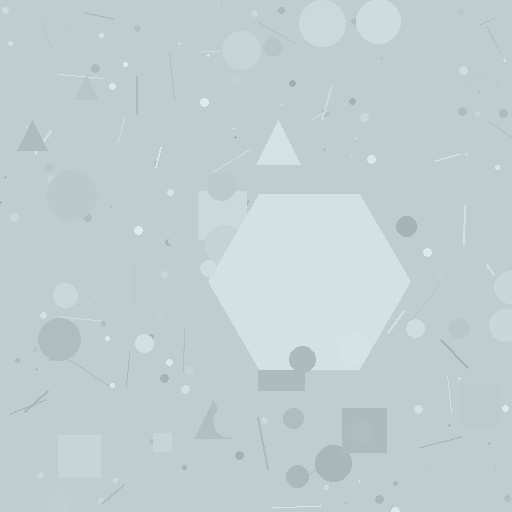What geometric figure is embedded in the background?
A hexagon is embedded in the background.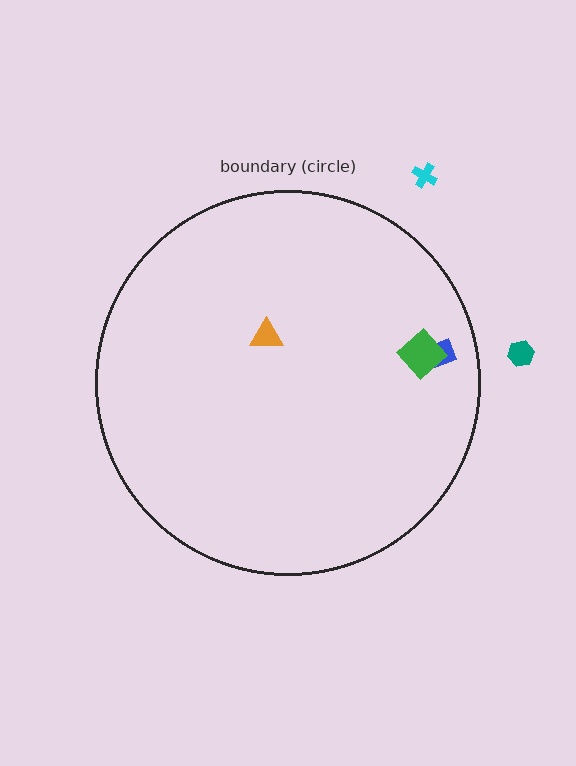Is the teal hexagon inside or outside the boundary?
Outside.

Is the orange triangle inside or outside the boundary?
Inside.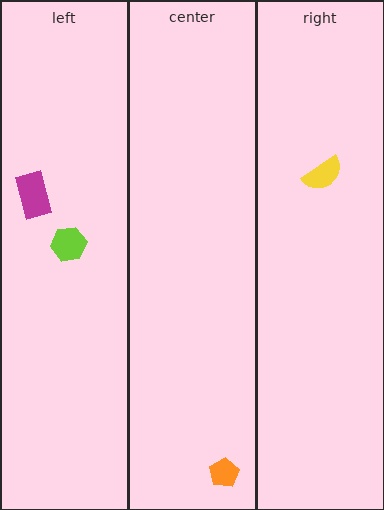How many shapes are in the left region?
2.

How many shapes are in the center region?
1.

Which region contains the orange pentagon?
The center region.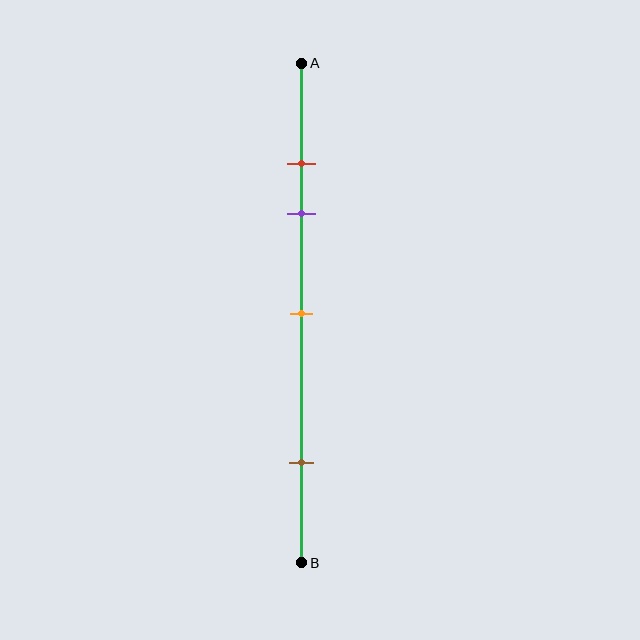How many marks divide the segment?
There are 4 marks dividing the segment.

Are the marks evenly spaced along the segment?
No, the marks are not evenly spaced.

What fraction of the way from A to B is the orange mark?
The orange mark is approximately 50% (0.5) of the way from A to B.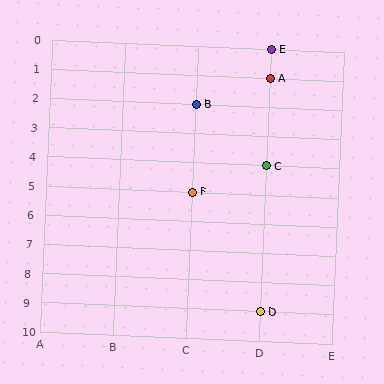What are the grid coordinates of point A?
Point A is at grid coordinates (D, 1).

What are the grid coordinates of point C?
Point C is at grid coordinates (D, 4).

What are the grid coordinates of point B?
Point B is at grid coordinates (C, 2).